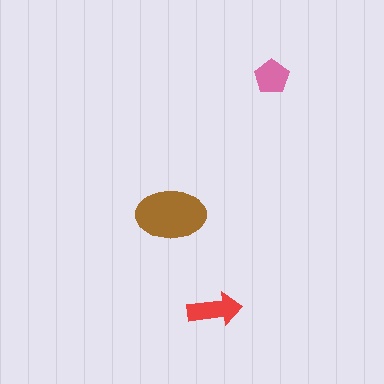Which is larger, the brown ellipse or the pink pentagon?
The brown ellipse.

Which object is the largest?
The brown ellipse.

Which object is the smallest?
The pink pentagon.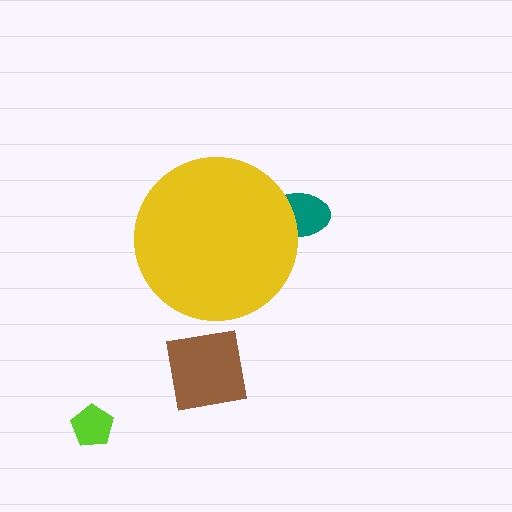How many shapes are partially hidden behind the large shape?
1 shape is partially hidden.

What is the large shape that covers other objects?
A yellow circle.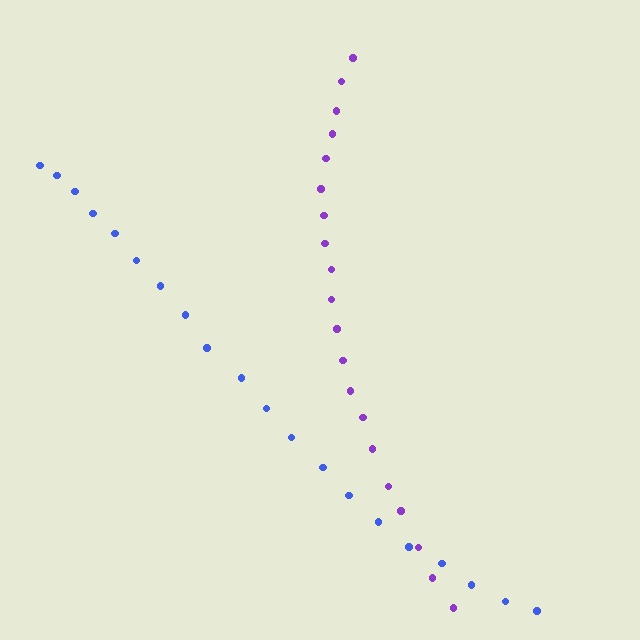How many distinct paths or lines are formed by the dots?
There are 2 distinct paths.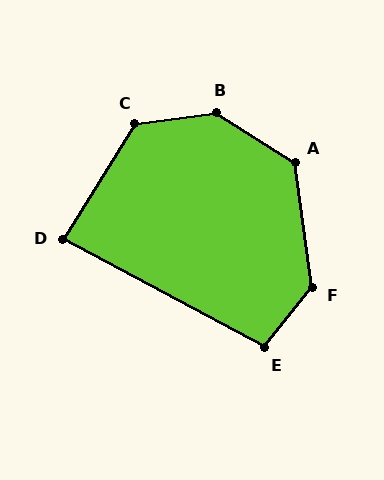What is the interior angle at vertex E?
Approximately 101 degrees (obtuse).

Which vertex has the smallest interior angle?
D, at approximately 86 degrees.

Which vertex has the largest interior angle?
B, at approximately 140 degrees.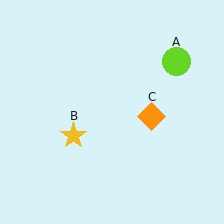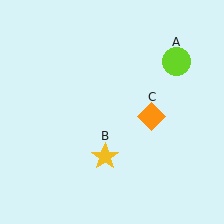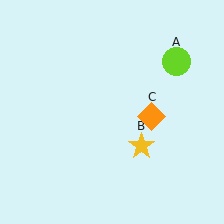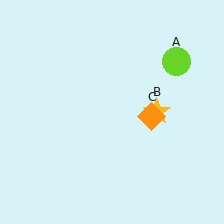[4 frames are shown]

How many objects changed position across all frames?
1 object changed position: yellow star (object B).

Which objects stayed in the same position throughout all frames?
Lime circle (object A) and orange diamond (object C) remained stationary.